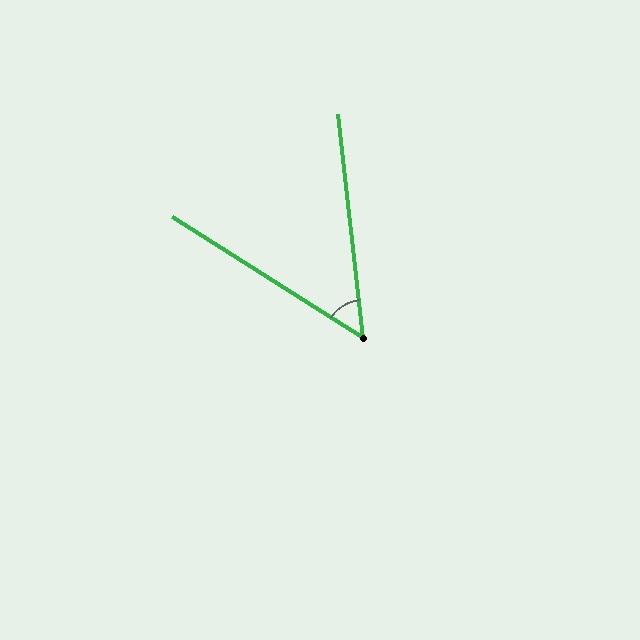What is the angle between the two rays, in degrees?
Approximately 51 degrees.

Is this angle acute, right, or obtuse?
It is acute.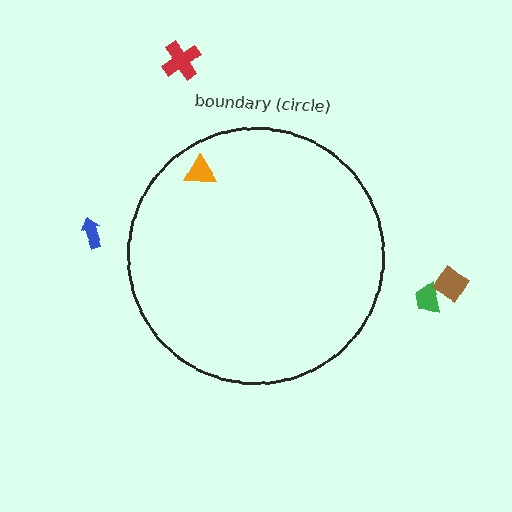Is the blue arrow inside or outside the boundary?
Outside.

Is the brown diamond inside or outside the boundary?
Outside.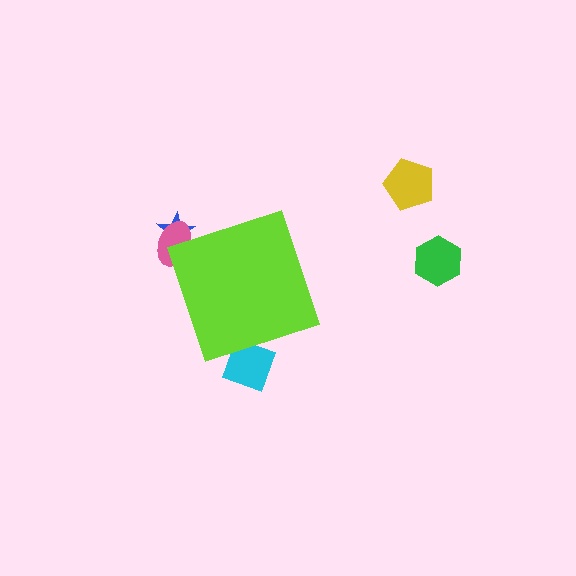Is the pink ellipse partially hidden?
Yes, the pink ellipse is partially hidden behind the lime diamond.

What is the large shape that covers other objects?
A lime diamond.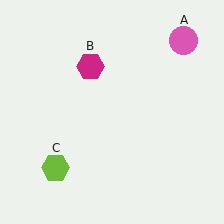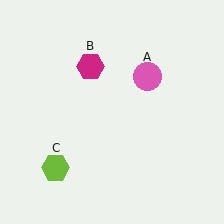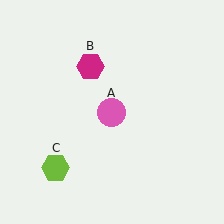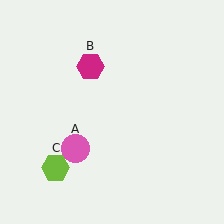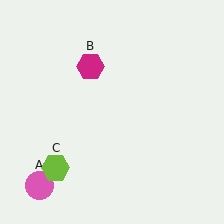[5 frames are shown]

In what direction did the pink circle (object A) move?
The pink circle (object A) moved down and to the left.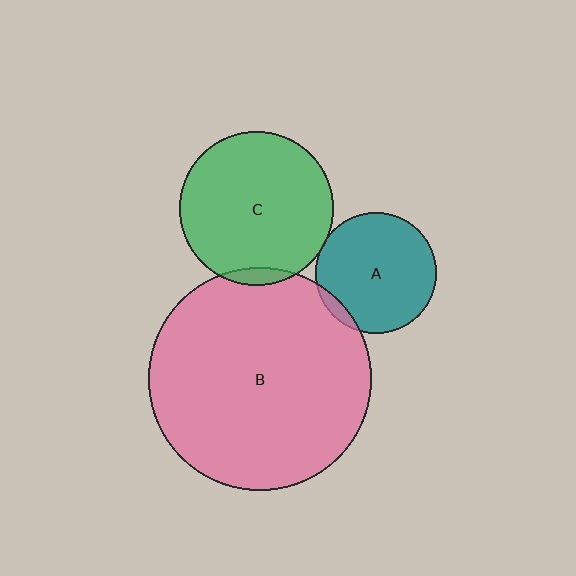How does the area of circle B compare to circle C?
Approximately 2.1 times.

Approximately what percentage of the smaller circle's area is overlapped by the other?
Approximately 5%.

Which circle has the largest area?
Circle B (pink).